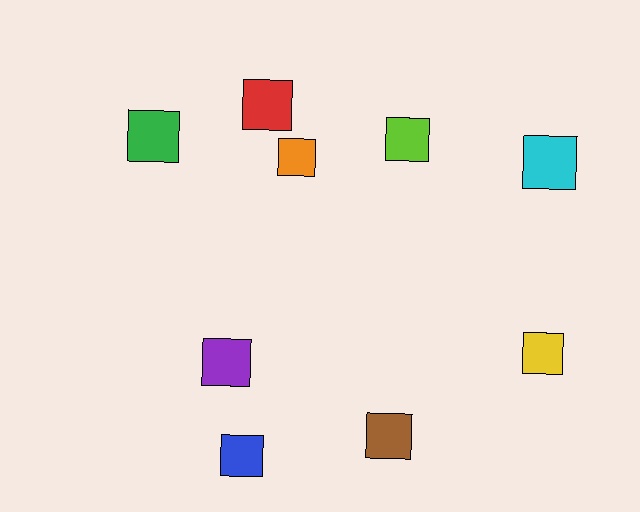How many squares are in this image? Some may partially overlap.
There are 9 squares.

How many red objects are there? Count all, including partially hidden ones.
There is 1 red object.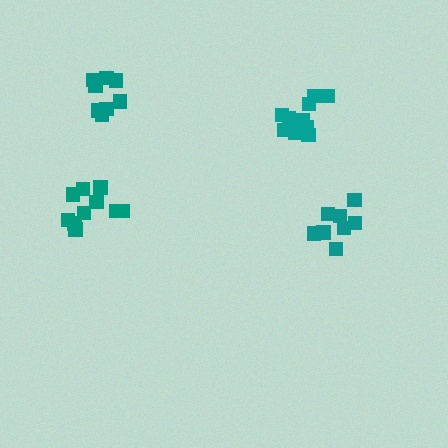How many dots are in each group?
Group 1: 9 dots, Group 2: 8 dots, Group 3: 10 dots, Group 4: 11 dots (38 total).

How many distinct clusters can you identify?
There are 4 distinct clusters.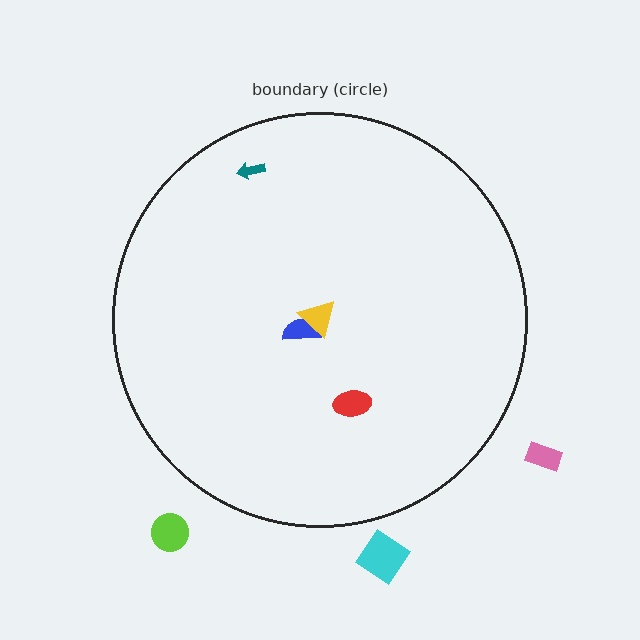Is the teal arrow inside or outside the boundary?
Inside.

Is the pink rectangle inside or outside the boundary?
Outside.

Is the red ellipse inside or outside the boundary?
Inside.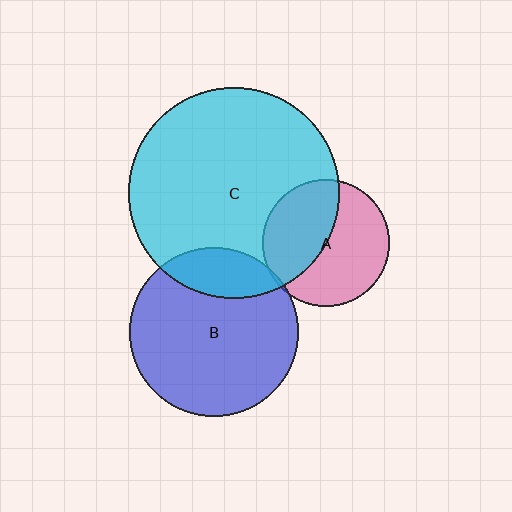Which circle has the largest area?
Circle C (cyan).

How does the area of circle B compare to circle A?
Approximately 1.8 times.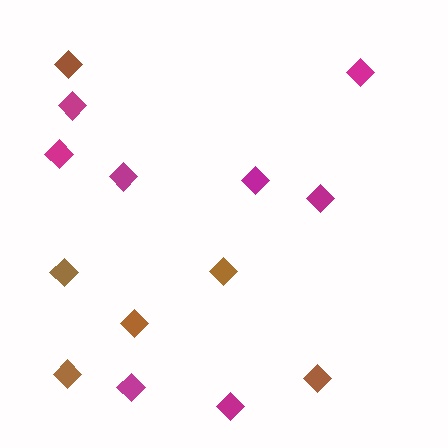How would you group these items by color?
There are 2 groups: one group of brown diamonds (6) and one group of magenta diamonds (8).